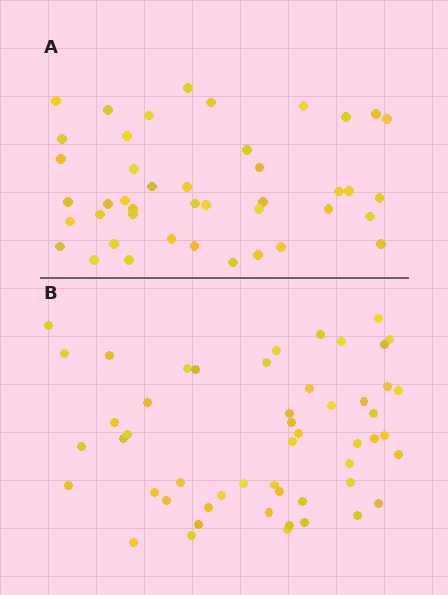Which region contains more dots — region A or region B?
Region B (the bottom region) has more dots.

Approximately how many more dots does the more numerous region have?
Region B has roughly 8 or so more dots than region A.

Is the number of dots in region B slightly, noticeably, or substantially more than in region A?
Region B has only slightly more — the two regions are fairly close. The ratio is roughly 1.2 to 1.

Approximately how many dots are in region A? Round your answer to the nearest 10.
About 40 dots. (The exact count is 43, which rounds to 40.)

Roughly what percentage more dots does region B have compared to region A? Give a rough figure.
About 20% more.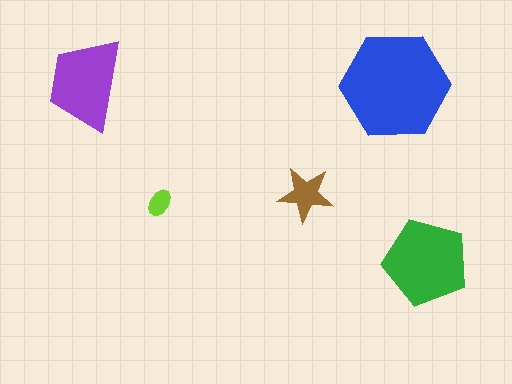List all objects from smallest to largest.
The lime ellipse, the brown star, the purple trapezoid, the green pentagon, the blue hexagon.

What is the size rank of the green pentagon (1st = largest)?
2nd.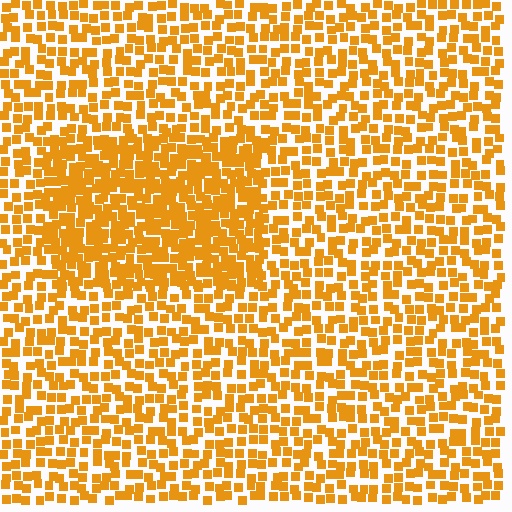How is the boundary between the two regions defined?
The boundary is defined by a change in element density (approximately 1.8x ratio). All elements are the same color, size, and shape.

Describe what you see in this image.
The image contains small orange elements arranged at two different densities. A rectangle-shaped region is visible where the elements are more densely packed than the surrounding area.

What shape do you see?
I see a rectangle.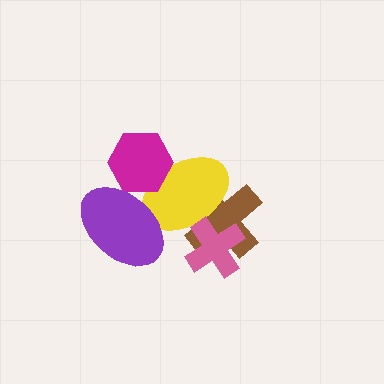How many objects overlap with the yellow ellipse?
4 objects overlap with the yellow ellipse.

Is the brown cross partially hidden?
Yes, it is partially covered by another shape.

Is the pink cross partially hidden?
No, no other shape covers it.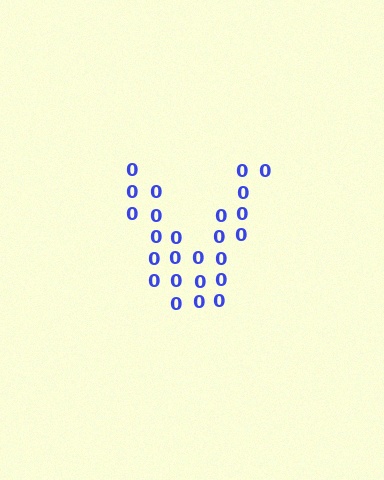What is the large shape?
The large shape is the letter V.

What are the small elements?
The small elements are digit 0's.